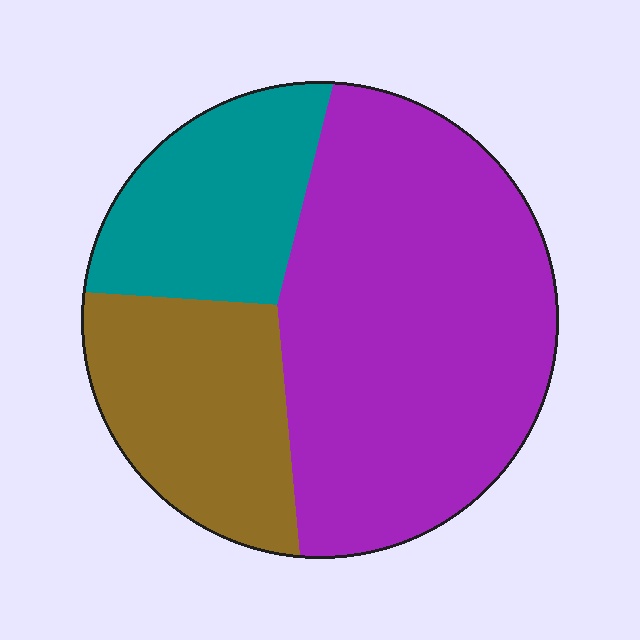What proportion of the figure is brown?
Brown covers roughly 25% of the figure.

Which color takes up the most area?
Purple, at roughly 55%.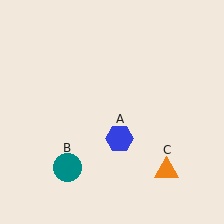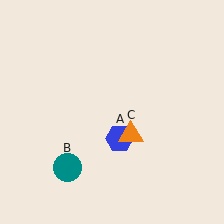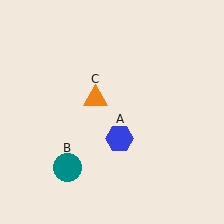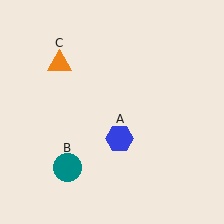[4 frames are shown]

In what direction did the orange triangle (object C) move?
The orange triangle (object C) moved up and to the left.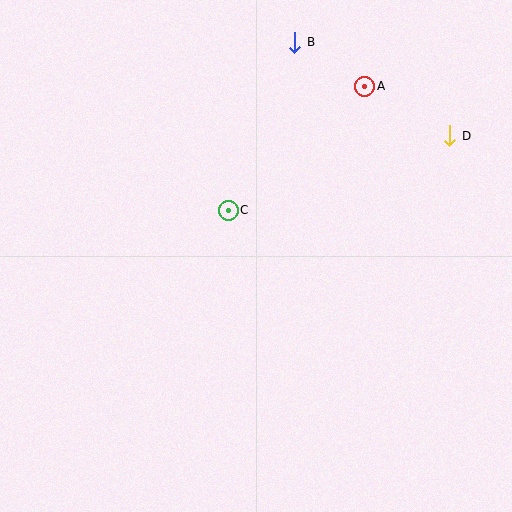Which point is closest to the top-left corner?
Point B is closest to the top-left corner.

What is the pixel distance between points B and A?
The distance between B and A is 82 pixels.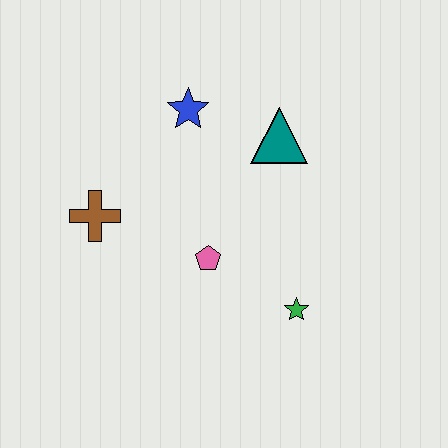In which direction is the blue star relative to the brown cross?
The blue star is above the brown cross.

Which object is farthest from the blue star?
The green star is farthest from the blue star.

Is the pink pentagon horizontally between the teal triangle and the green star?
No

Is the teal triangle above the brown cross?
Yes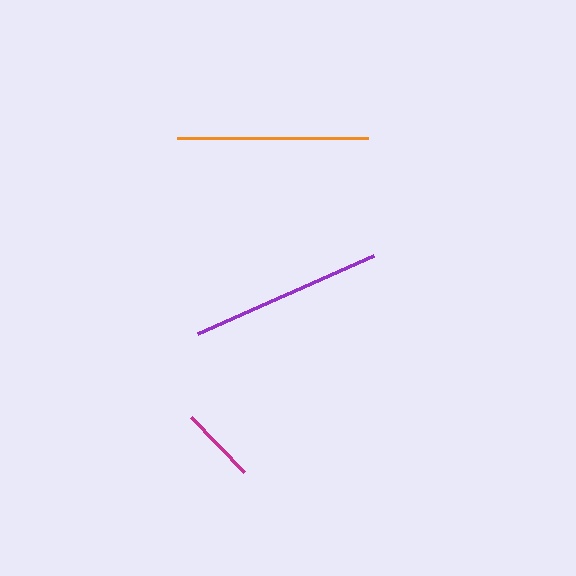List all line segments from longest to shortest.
From longest to shortest: purple, orange, magenta.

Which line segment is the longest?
The purple line is the longest at approximately 193 pixels.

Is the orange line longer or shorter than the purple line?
The purple line is longer than the orange line.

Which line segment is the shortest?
The magenta line is the shortest at approximately 76 pixels.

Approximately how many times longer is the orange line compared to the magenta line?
The orange line is approximately 2.5 times the length of the magenta line.